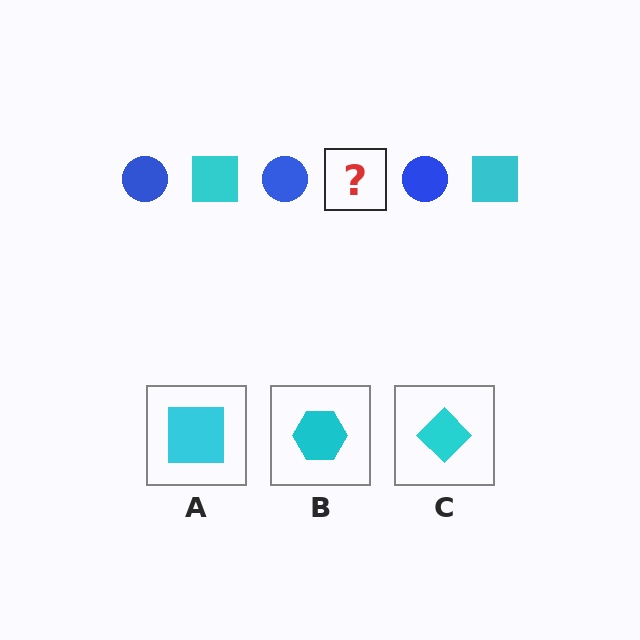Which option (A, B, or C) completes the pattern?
A.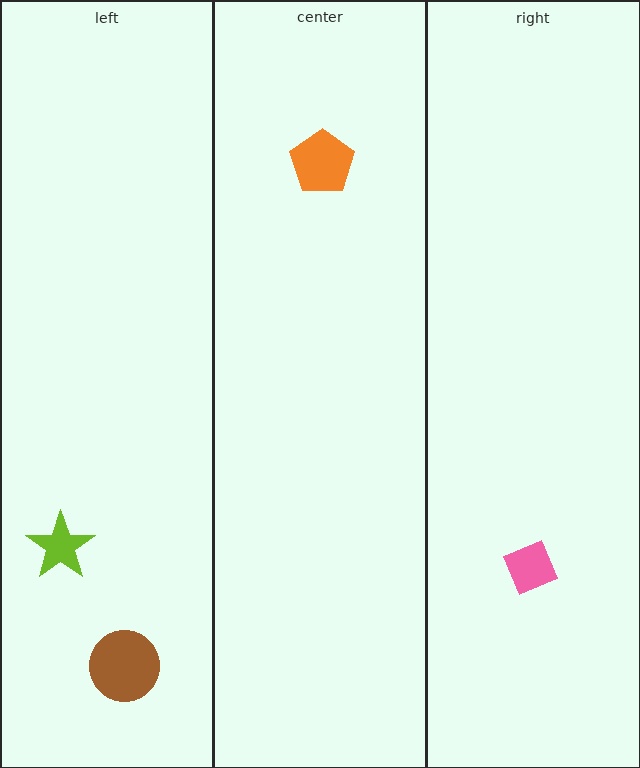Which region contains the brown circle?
The left region.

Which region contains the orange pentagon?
The center region.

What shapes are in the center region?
The orange pentagon.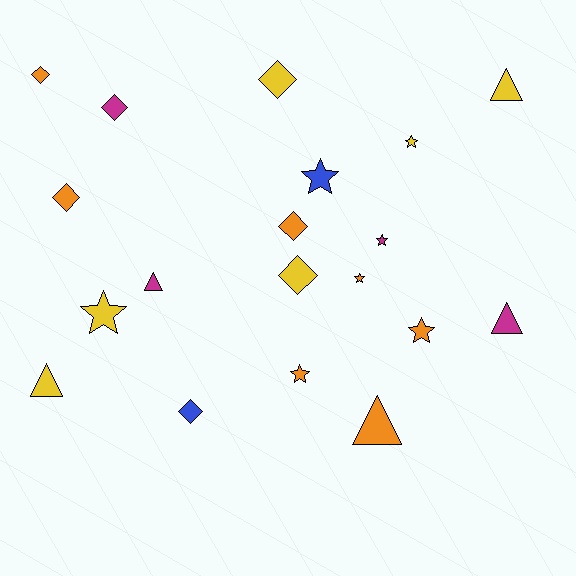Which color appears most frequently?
Orange, with 7 objects.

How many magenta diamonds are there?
There is 1 magenta diamond.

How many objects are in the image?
There are 19 objects.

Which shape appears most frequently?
Star, with 7 objects.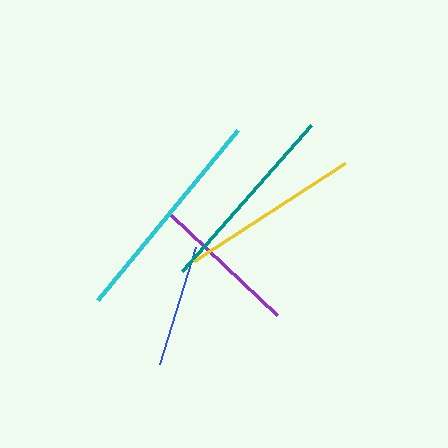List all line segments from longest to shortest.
From longest to shortest: cyan, teal, yellow, purple, blue.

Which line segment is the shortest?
The blue line is the shortest at approximately 123 pixels.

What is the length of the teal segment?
The teal segment is approximately 195 pixels long.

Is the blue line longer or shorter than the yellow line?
The yellow line is longer than the blue line.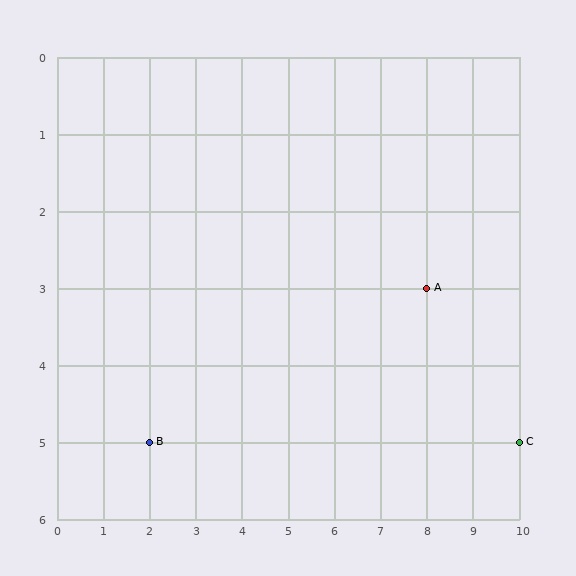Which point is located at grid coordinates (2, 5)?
Point B is at (2, 5).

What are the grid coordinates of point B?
Point B is at grid coordinates (2, 5).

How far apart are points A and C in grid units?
Points A and C are 2 columns and 2 rows apart (about 2.8 grid units diagonally).